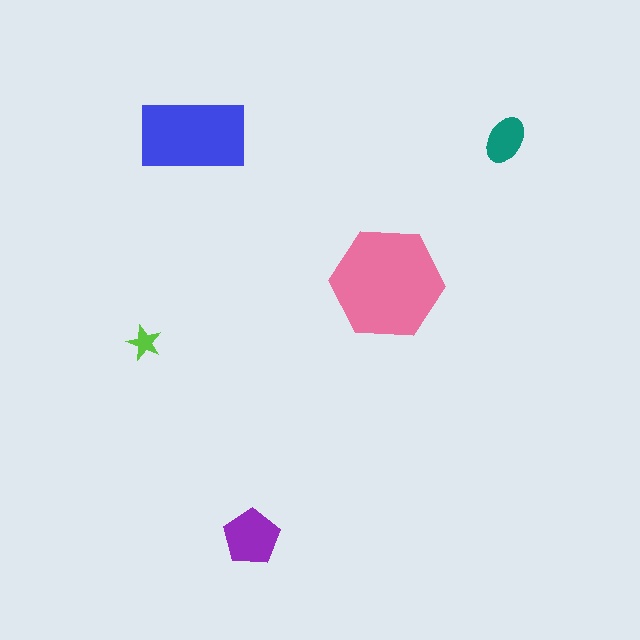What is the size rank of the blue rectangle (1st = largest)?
2nd.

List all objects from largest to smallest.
The pink hexagon, the blue rectangle, the purple pentagon, the teal ellipse, the lime star.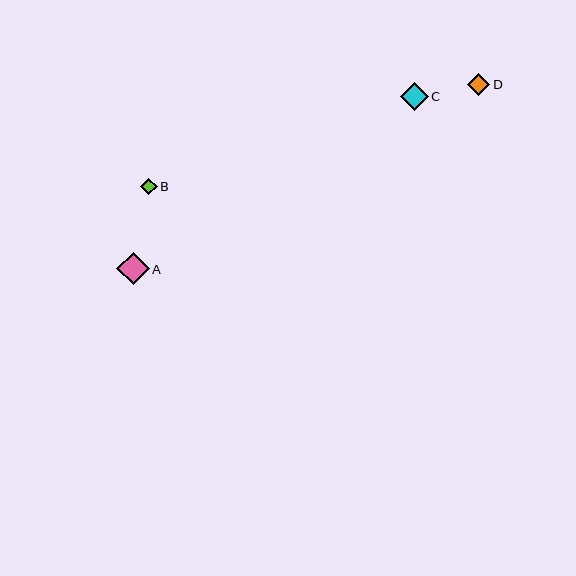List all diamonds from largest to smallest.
From largest to smallest: A, C, D, B.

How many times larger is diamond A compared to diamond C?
Diamond A is approximately 1.1 times the size of diamond C.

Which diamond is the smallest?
Diamond B is the smallest with a size of approximately 16 pixels.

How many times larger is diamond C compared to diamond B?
Diamond C is approximately 1.7 times the size of diamond B.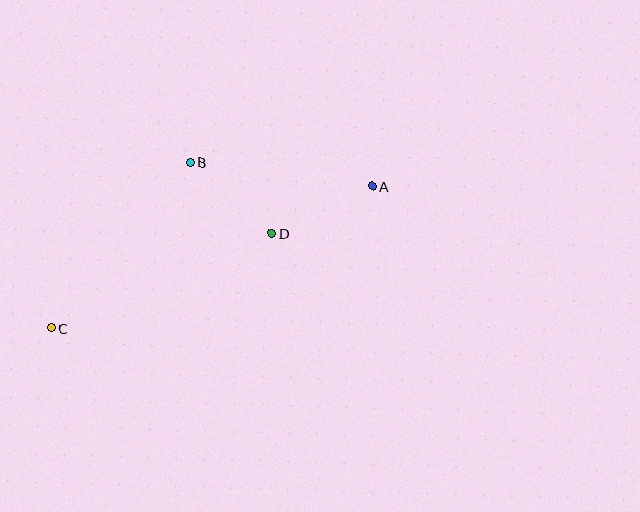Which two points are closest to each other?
Points B and D are closest to each other.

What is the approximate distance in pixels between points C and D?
The distance between C and D is approximately 240 pixels.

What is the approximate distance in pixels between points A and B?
The distance between A and B is approximately 184 pixels.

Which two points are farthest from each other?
Points A and C are farthest from each other.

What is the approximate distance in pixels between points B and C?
The distance between B and C is approximately 216 pixels.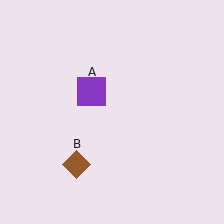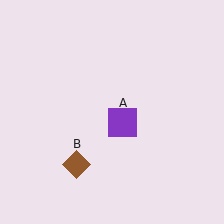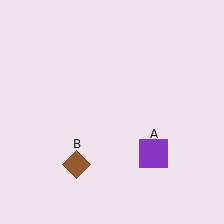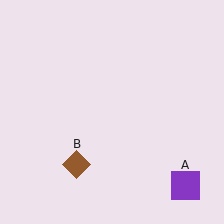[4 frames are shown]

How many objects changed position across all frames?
1 object changed position: purple square (object A).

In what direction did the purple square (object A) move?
The purple square (object A) moved down and to the right.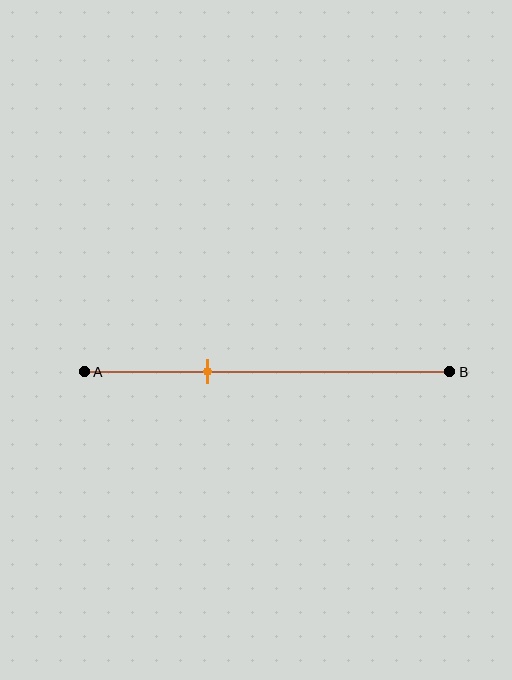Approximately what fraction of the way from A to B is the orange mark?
The orange mark is approximately 35% of the way from A to B.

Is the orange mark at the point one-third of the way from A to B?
Yes, the mark is approximately at the one-third point.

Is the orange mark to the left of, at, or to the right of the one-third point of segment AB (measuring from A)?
The orange mark is approximately at the one-third point of segment AB.